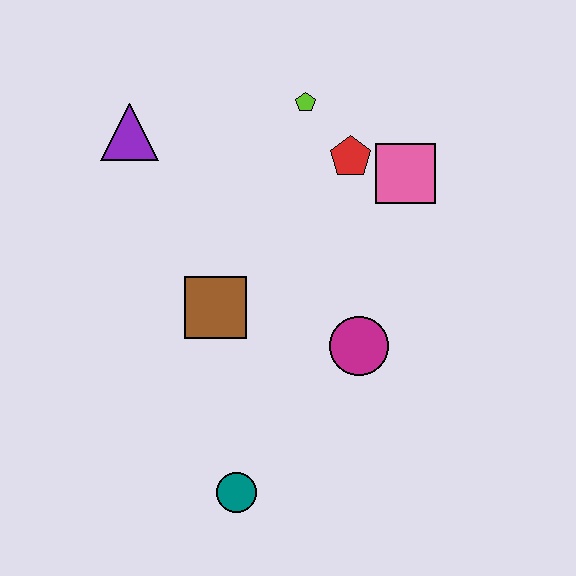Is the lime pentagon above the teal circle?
Yes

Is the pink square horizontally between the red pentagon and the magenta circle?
No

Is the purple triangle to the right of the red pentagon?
No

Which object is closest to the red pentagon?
The pink square is closest to the red pentagon.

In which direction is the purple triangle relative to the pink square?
The purple triangle is to the left of the pink square.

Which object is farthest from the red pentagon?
The teal circle is farthest from the red pentagon.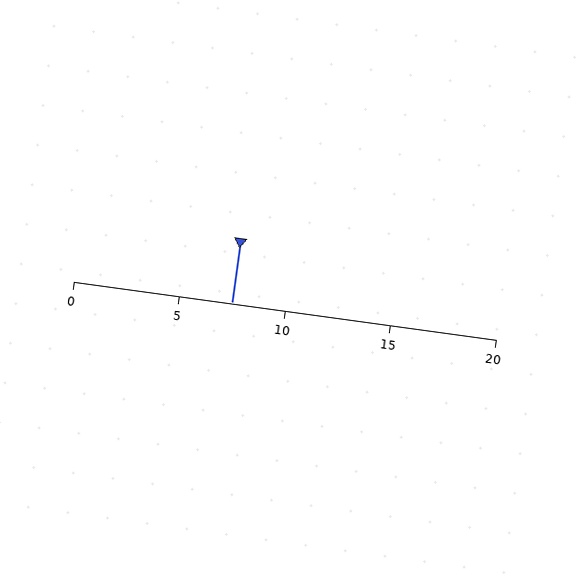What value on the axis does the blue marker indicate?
The marker indicates approximately 7.5.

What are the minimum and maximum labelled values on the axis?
The axis runs from 0 to 20.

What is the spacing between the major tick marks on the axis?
The major ticks are spaced 5 apart.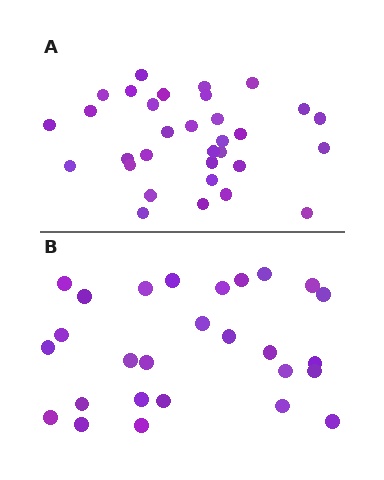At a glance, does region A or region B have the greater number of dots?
Region A (the top region) has more dots.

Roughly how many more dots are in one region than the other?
Region A has about 5 more dots than region B.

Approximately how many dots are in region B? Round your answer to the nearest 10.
About 30 dots. (The exact count is 27, which rounds to 30.)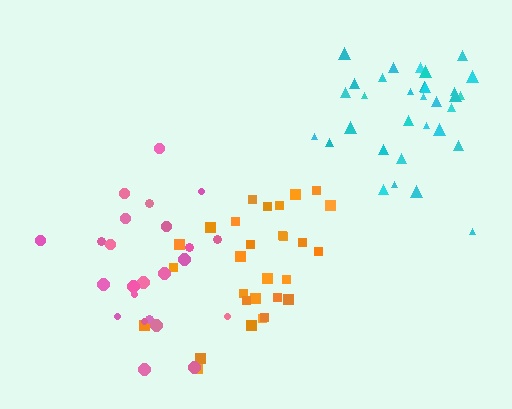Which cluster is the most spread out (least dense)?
Pink.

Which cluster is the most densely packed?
Cyan.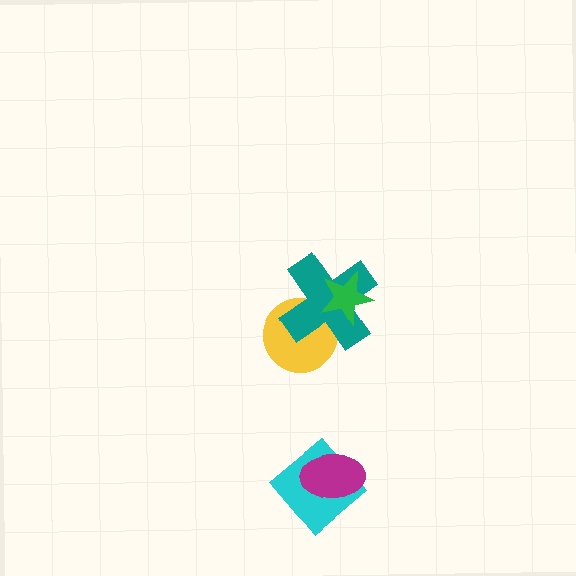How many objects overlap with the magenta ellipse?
1 object overlaps with the magenta ellipse.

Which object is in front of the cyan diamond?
The magenta ellipse is in front of the cyan diamond.